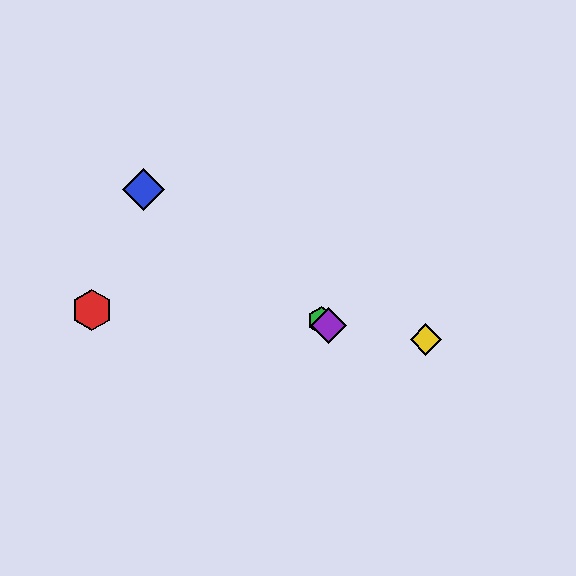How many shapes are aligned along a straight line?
3 shapes (the blue diamond, the green hexagon, the purple diamond) are aligned along a straight line.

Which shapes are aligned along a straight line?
The blue diamond, the green hexagon, the purple diamond are aligned along a straight line.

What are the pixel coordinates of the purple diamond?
The purple diamond is at (329, 326).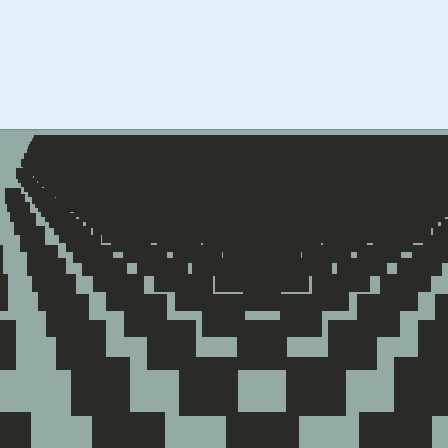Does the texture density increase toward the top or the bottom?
Density increases toward the top.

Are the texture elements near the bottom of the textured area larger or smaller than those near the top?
Larger. Near the bottom, elements are closer to the viewer and appear at a bigger on-screen size.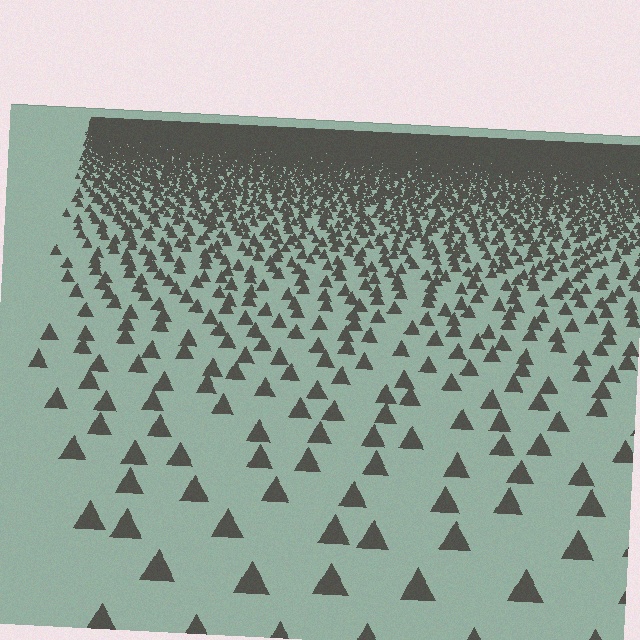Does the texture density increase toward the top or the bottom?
Density increases toward the top.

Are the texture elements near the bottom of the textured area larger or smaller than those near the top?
Larger. Near the bottom, elements are closer to the viewer and appear at a bigger on-screen size.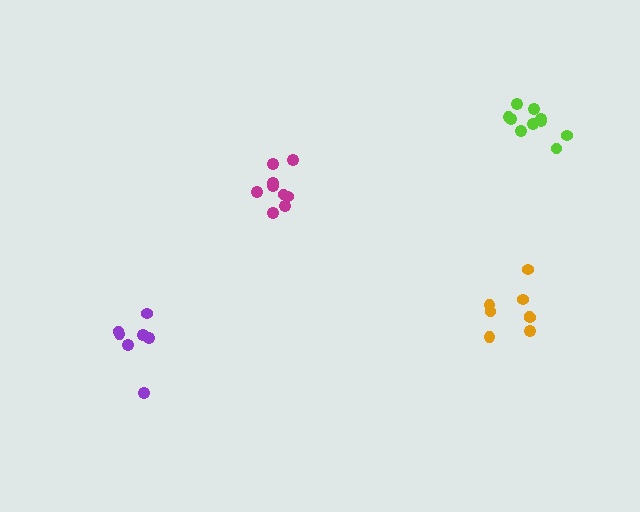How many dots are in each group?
Group 1: 8 dots, Group 2: 10 dots, Group 3: 7 dots, Group 4: 9 dots (34 total).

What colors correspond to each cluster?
The clusters are colored: orange, lime, purple, magenta.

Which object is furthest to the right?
The lime cluster is rightmost.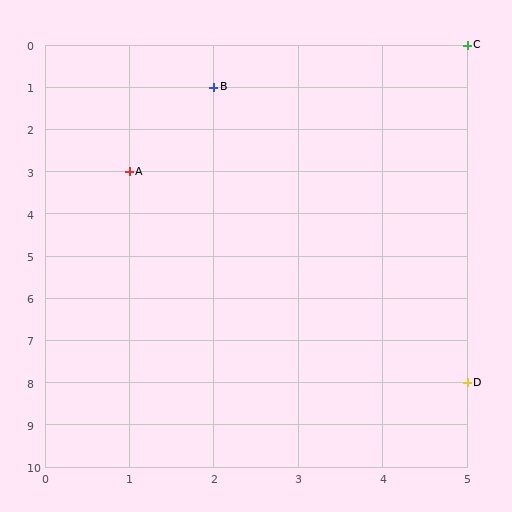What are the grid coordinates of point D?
Point D is at grid coordinates (5, 8).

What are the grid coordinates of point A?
Point A is at grid coordinates (1, 3).